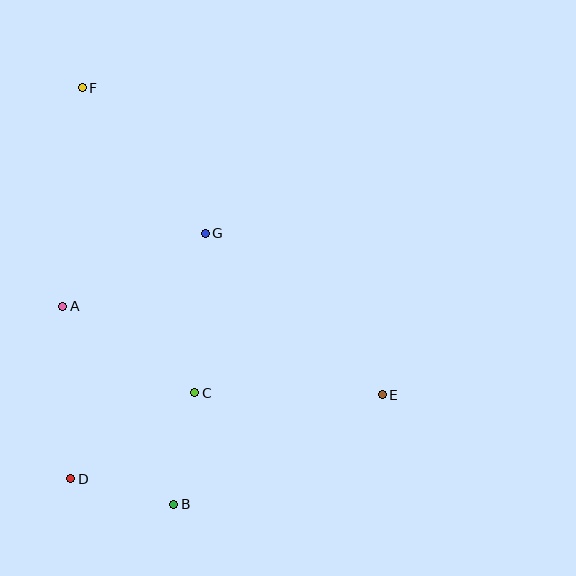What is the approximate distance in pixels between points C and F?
The distance between C and F is approximately 325 pixels.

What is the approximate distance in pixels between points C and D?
The distance between C and D is approximately 151 pixels.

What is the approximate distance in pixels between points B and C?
The distance between B and C is approximately 113 pixels.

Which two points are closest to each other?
Points B and D are closest to each other.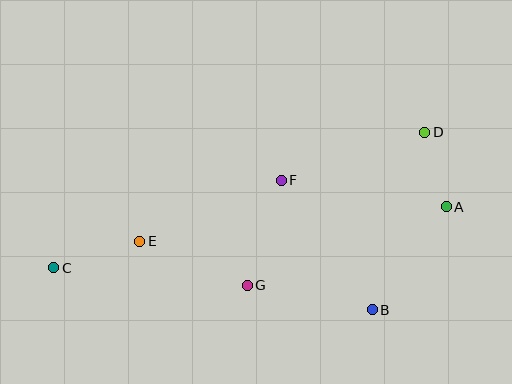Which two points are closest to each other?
Points A and D are closest to each other.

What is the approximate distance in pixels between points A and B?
The distance between A and B is approximately 127 pixels.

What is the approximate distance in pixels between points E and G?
The distance between E and G is approximately 116 pixels.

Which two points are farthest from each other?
Points A and C are farthest from each other.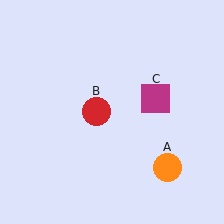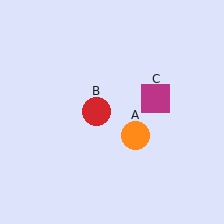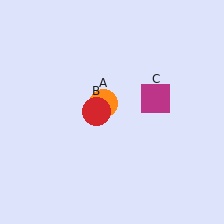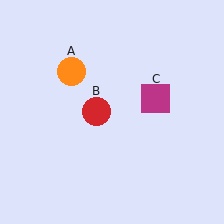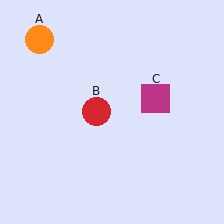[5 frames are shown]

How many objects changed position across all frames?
1 object changed position: orange circle (object A).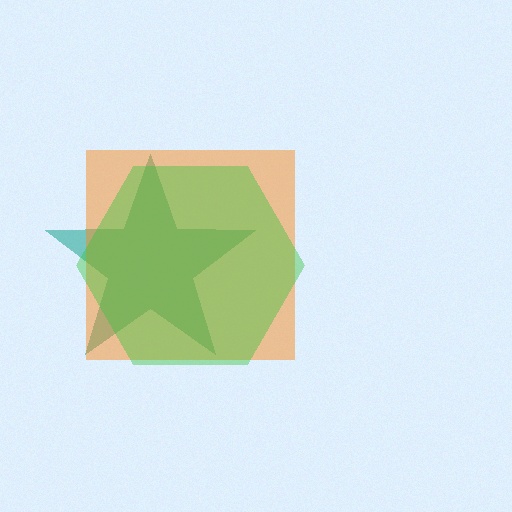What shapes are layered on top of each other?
The layered shapes are: a teal star, an orange square, a green hexagon.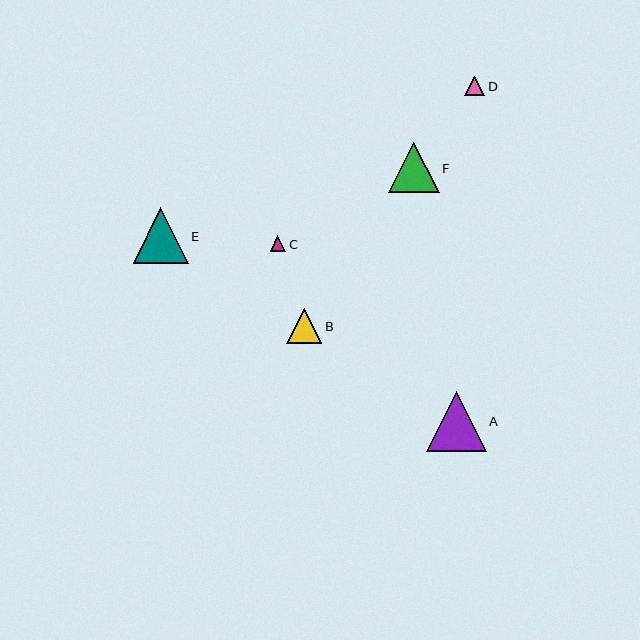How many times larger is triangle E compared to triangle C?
Triangle E is approximately 3.5 times the size of triangle C.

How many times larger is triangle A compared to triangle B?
Triangle A is approximately 1.7 times the size of triangle B.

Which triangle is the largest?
Triangle A is the largest with a size of approximately 60 pixels.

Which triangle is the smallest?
Triangle C is the smallest with a size of approximately 16 pixels.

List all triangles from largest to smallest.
From largest to smallest: A, E, F, B, D, C.